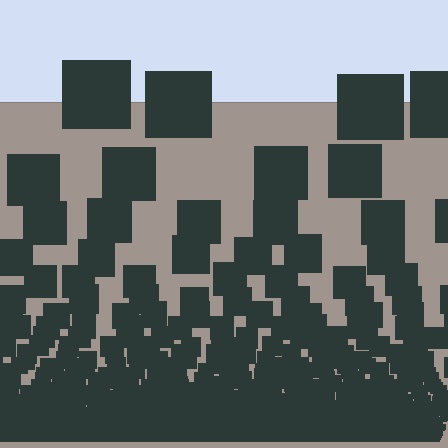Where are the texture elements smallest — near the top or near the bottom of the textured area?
Near the bottom.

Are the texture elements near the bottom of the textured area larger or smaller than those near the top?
Smaller. The gradient is inverted — elements near the bottom are smaller and denser.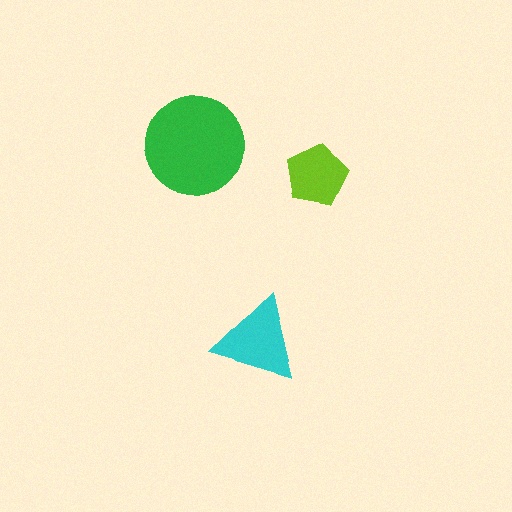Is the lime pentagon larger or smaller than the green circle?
Smaller.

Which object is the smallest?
The lime pentagon.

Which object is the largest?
The green circle.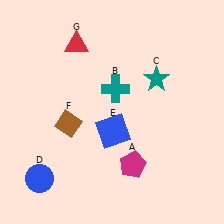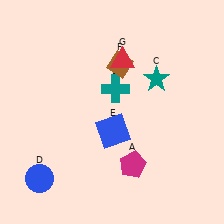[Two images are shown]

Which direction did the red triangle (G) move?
The red triangle (G) moved right.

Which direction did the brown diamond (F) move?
The brown diamond (F) moved up.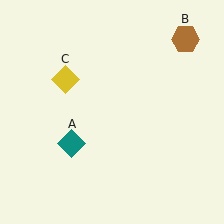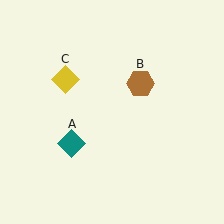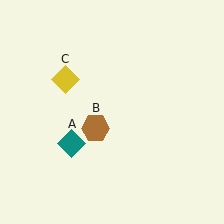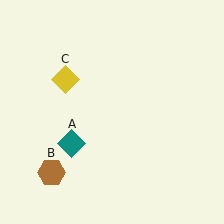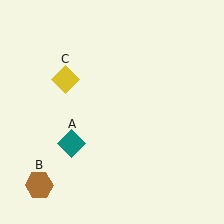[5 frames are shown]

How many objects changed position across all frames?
1 object changed position: brown hexagon (object B).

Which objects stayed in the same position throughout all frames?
Teal diamond (object A) and yellow diamond (object C) remained stationary.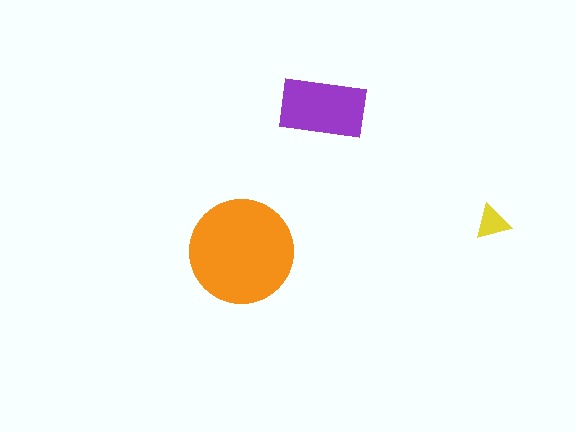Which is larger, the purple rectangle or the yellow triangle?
The purple rectangle.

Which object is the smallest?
The yellow triangle.